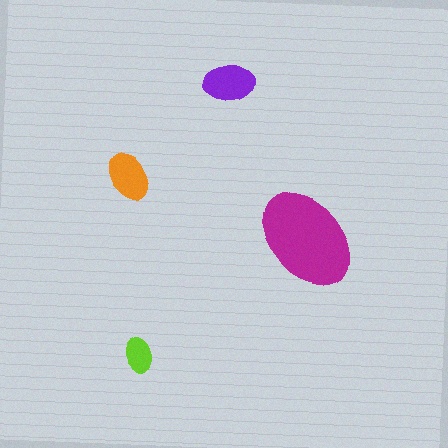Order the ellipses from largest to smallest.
the magenta one, the purple one, the orange one, the lime one.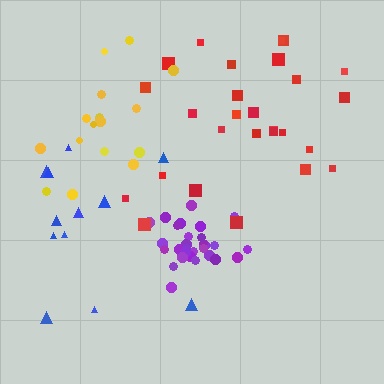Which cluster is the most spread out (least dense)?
Blue.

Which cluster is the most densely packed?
Purple.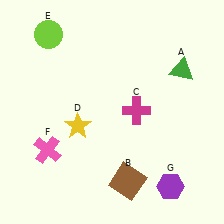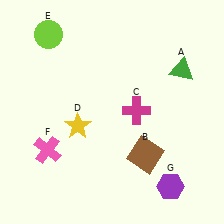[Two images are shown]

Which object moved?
The brown square (B) moved up.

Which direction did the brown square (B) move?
The brown square (B) moved up.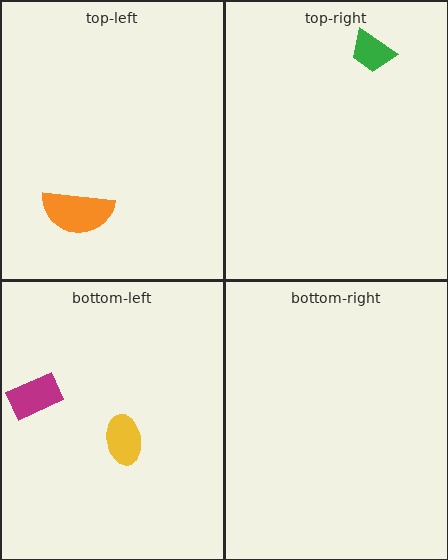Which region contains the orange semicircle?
The top-left region.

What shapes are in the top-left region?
The orange semicircle.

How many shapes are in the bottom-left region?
2.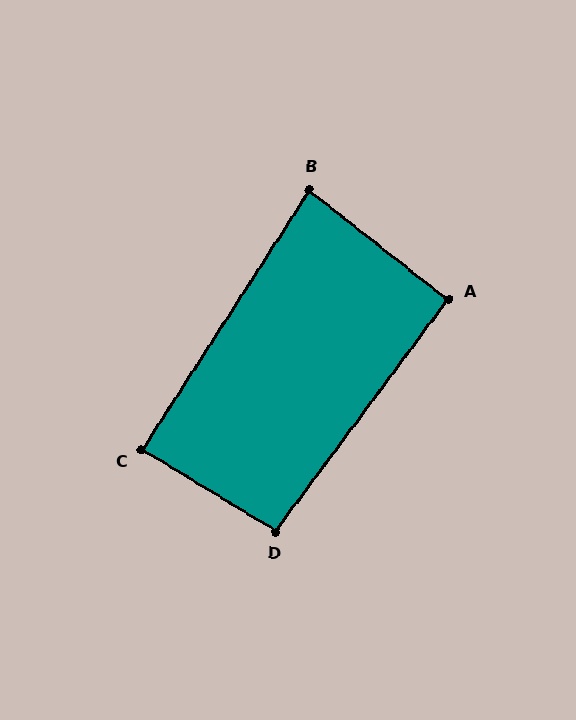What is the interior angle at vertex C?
Approximately 89 degrees (approximately right).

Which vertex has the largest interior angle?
D, at approximately 95 degrees.